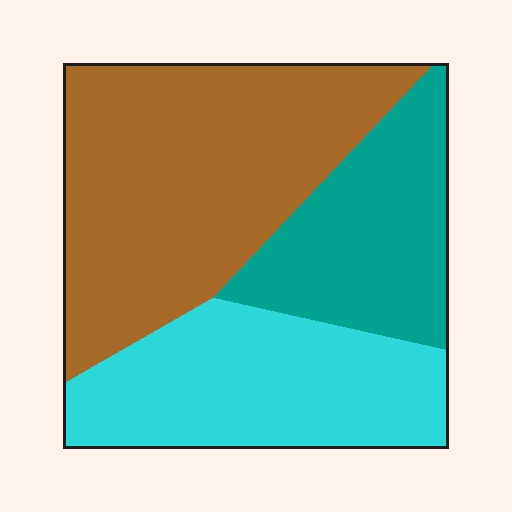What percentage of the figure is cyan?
Cyan takes up about one third (1/3) of the figure.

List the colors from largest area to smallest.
From largest to smallest: brown, cyan, teal.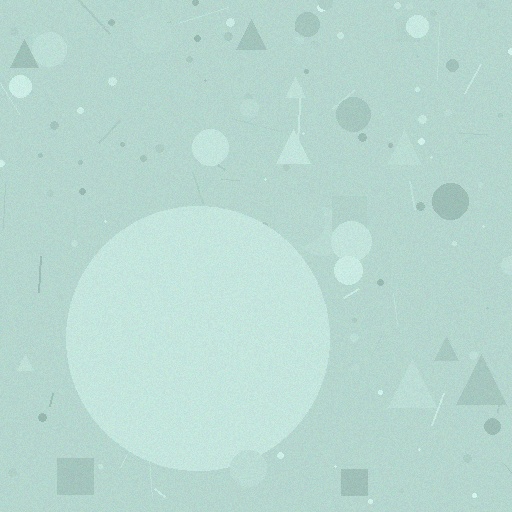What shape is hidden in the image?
A circle is hidden in the image.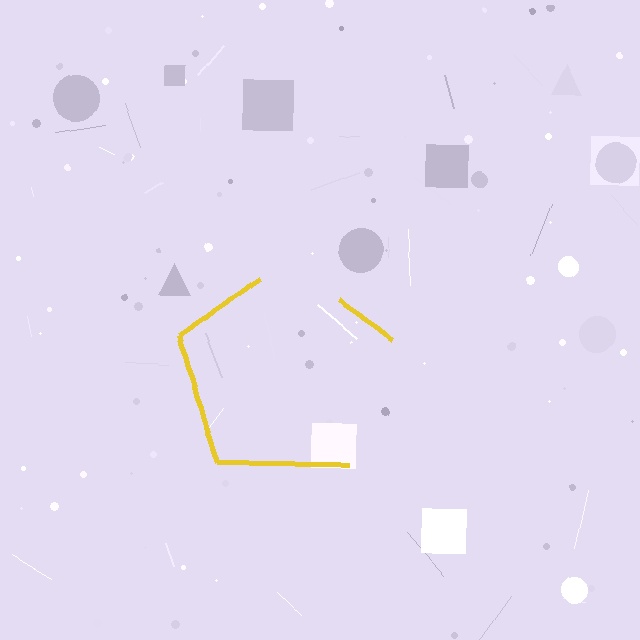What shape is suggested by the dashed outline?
The dashed outline suggests a pentagon.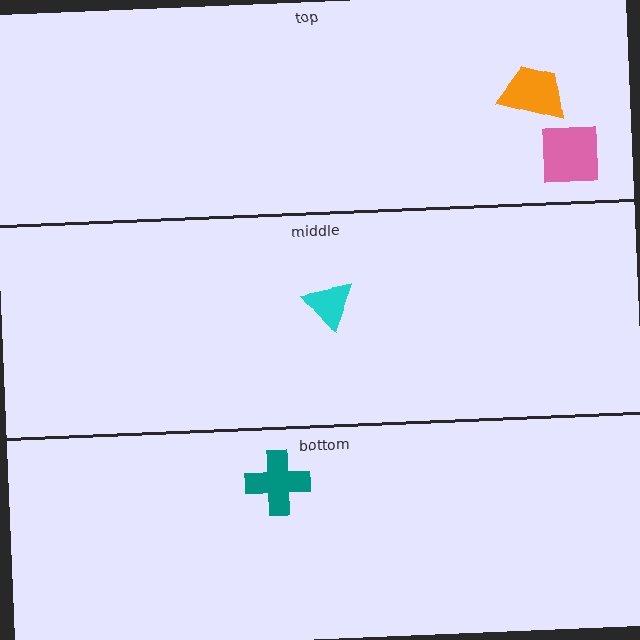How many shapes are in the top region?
2.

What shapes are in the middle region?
The cyan triangle.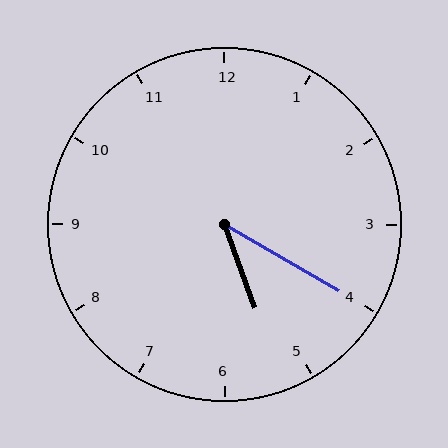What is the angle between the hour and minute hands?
Approximately 40 degrees.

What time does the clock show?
5:20.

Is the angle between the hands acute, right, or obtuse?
It is acute.